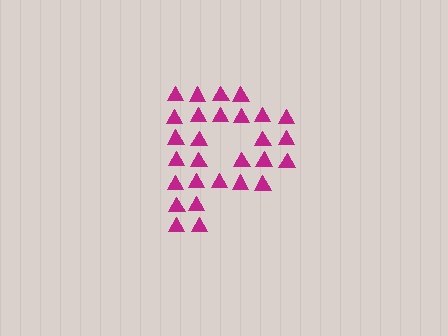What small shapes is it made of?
It is made of small triangles.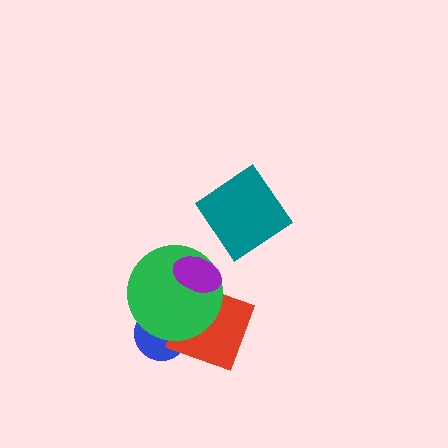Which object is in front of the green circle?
The purple ellipse is in front of the green circle.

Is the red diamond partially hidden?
Yes, it is partially covered by another shape.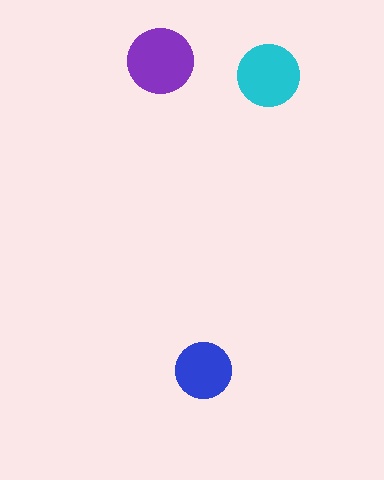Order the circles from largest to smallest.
the purple one, the cyan one, the blue one.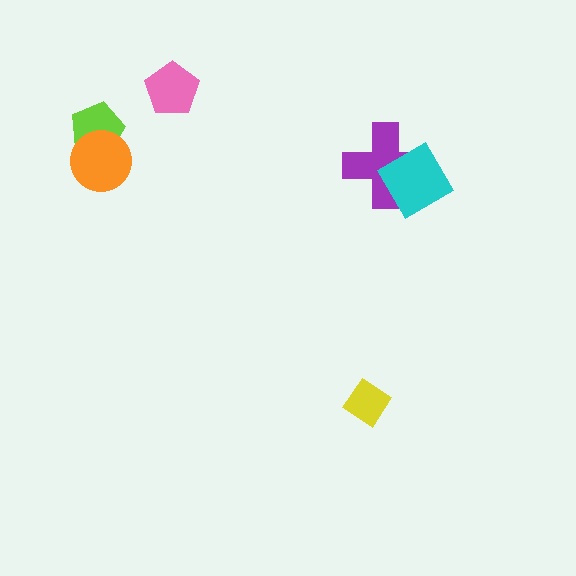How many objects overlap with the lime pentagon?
1 object overlaps with the lime pentagon.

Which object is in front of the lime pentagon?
The orange circle is in front of the lime pentagon.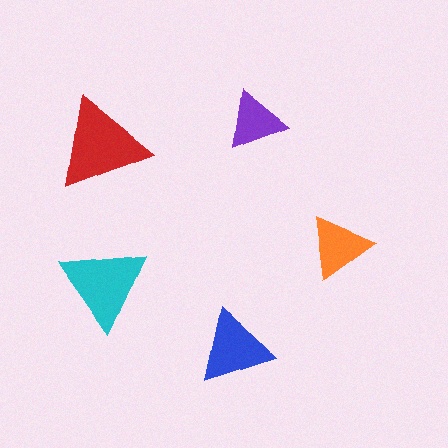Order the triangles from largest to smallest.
the red one, the cyan one, the blue one, the orange one, the purple one.